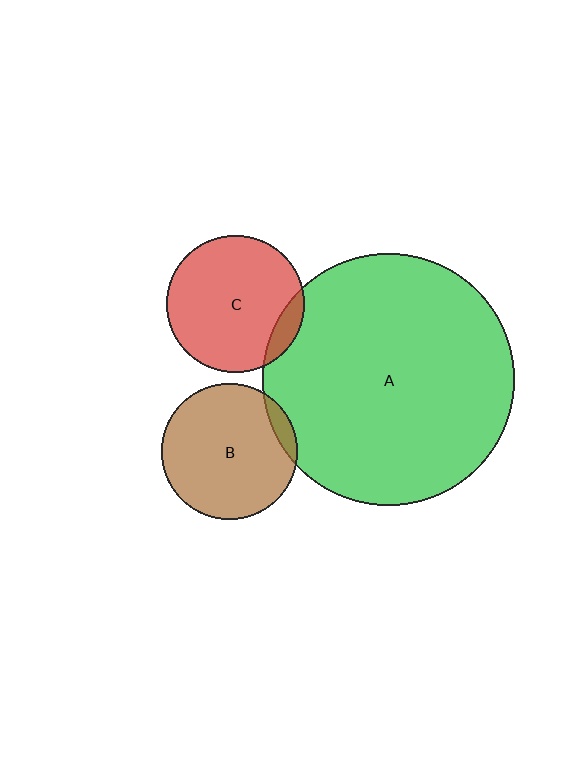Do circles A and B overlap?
Yes.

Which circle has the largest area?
Circle A (green).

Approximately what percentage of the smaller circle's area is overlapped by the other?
Approximately 5%.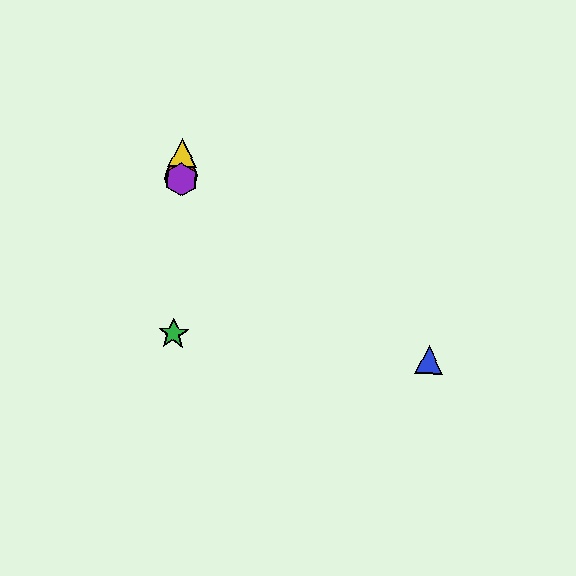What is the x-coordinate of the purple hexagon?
The purple hexagon is at x≈181.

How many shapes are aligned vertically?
4 shapes (the red circle, the green star, the yellow triangle, the purple hexagon) are aligned vertically.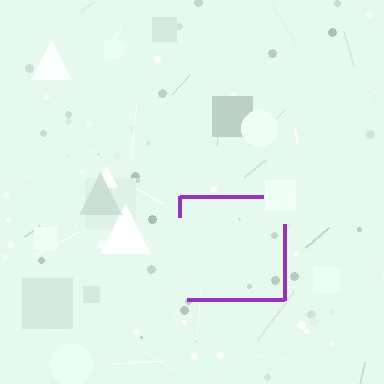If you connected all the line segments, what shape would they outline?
They would outline a square.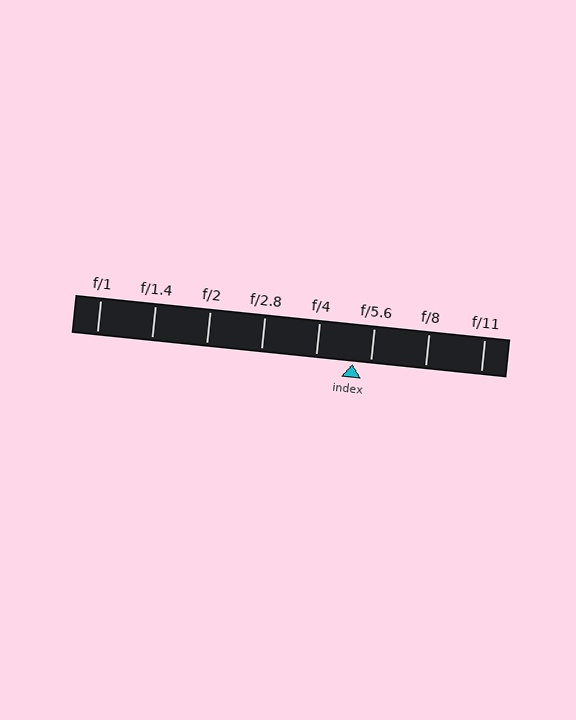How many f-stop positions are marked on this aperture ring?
There are 8 f-stop positions marked.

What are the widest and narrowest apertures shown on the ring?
The widest aperture shown is f/1 and the narrowest is f/11.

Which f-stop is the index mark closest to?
The index mark is closest to f/5.6.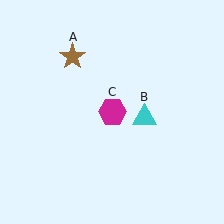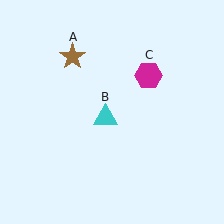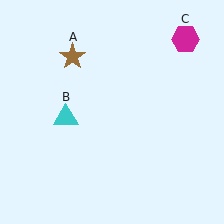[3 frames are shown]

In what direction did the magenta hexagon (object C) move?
The magenta hexagon (object C) moved up and to the right.